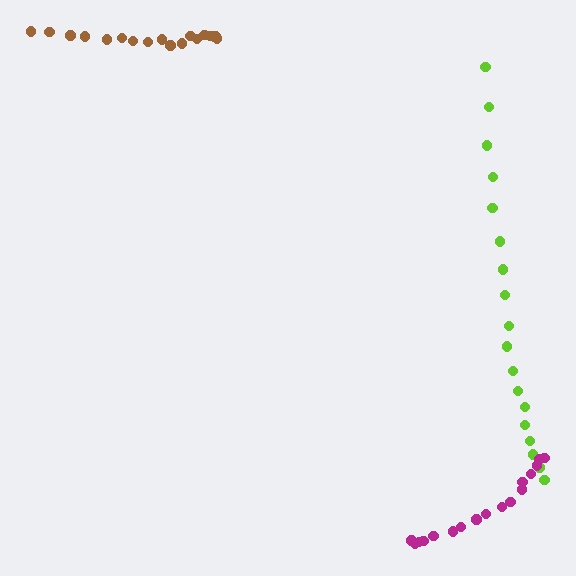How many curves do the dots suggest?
There are 3 distinct paths.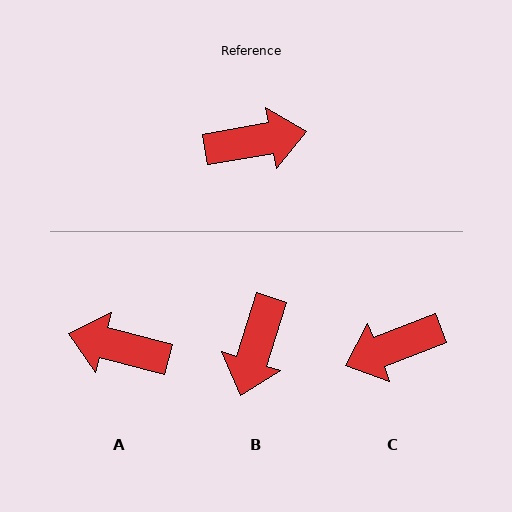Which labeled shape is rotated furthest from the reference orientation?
C, about 169 degrees away.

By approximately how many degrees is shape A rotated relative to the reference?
Approximately 155 degrees counter-clockwise.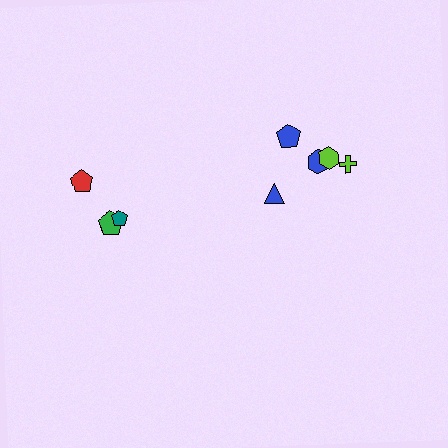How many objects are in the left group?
There are 3 objects.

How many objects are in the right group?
There are 5 objects.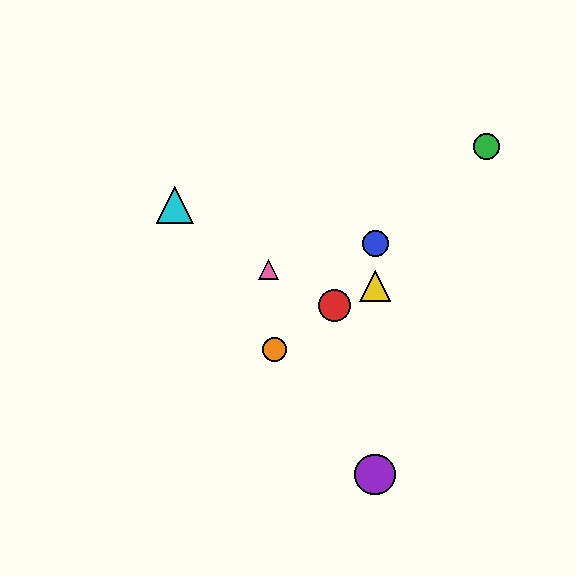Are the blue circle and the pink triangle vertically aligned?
No, the blue circle is at x≈375 and the pink triangle is at x≈269.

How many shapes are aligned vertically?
3 shapes (the blue circle, the yellow triangle, the purple circle) are aligned vertically.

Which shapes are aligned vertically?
The blue circle, the yellow triangle, the purple circle are aligned vertically.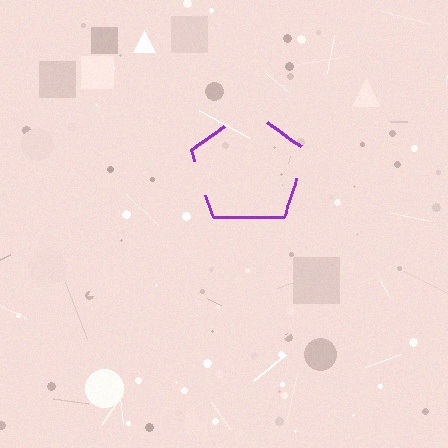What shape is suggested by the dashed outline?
The dashed outline suggests a pentagon.